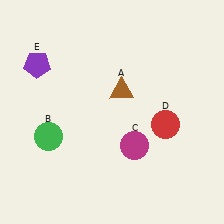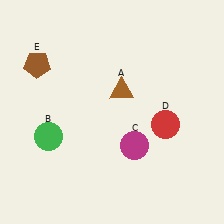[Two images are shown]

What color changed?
The pentagon (E) changed from purple in Image 1 to brown in Image 2.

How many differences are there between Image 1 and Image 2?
There is 1 difference between the two images.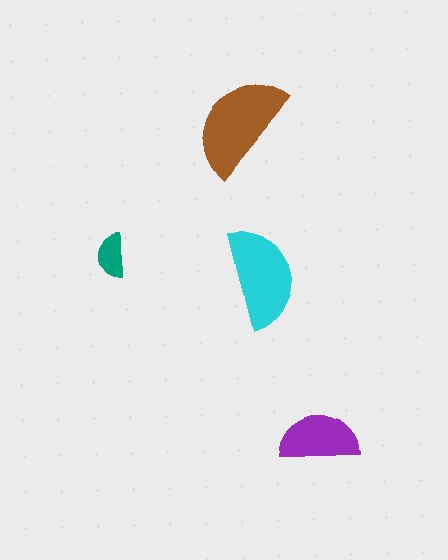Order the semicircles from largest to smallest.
the brown one, the cyan one, the purple one, the teal one.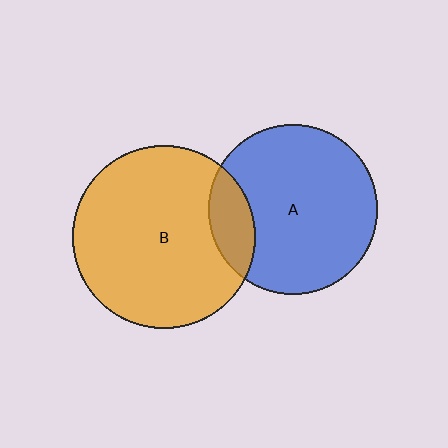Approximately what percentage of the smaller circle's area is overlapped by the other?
Approximately 15%.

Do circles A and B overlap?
Yes.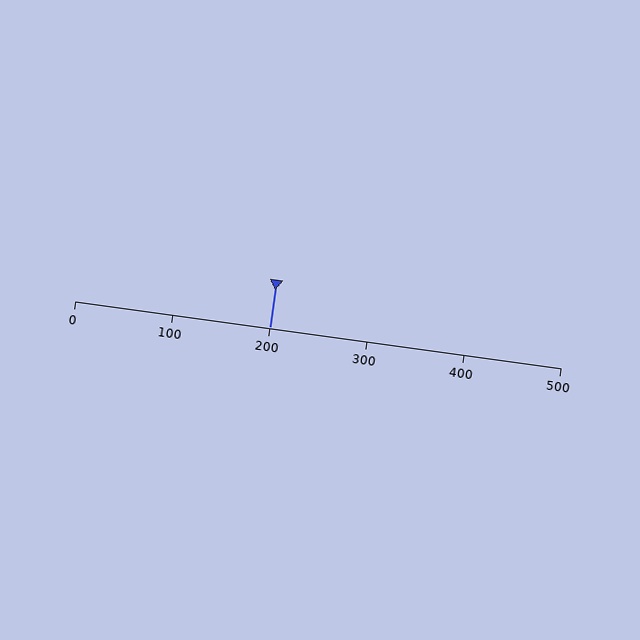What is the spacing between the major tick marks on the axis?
The major ticks are spaced 100 apart.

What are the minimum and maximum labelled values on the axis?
The axis runs from 0 to 500.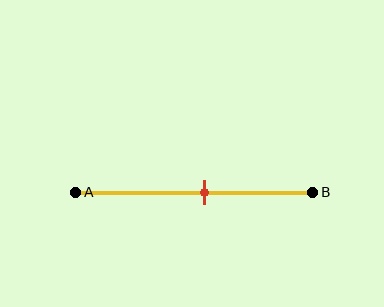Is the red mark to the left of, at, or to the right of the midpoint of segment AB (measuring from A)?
The red mark is to the right of the midpoint of segment AB.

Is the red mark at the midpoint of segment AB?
No, the mark is at about 55% from A, not at the 50% midpoint.